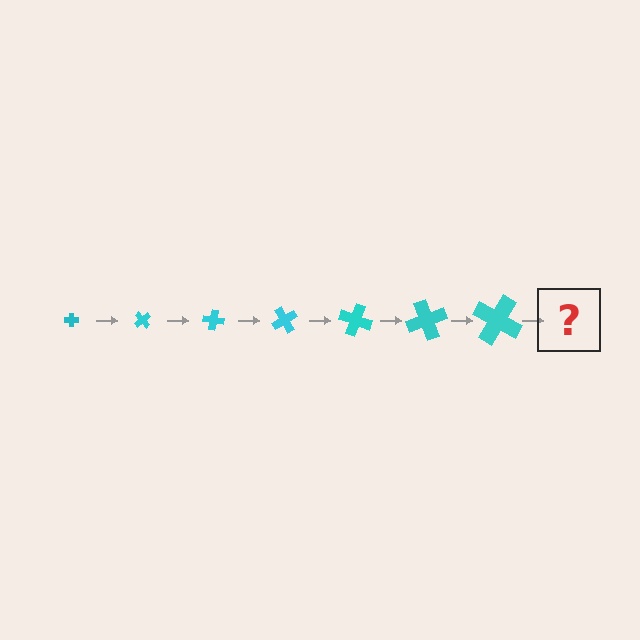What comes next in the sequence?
The next element should be a cross, larger than the previous one and rotated 350 degrees from the start.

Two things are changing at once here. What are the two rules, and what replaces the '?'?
The two rules are that the cross grows larger each step and it rotates 50 degrees each step. The '?' should be a cross, larger than the previous one and rotated 350 degrees from the start.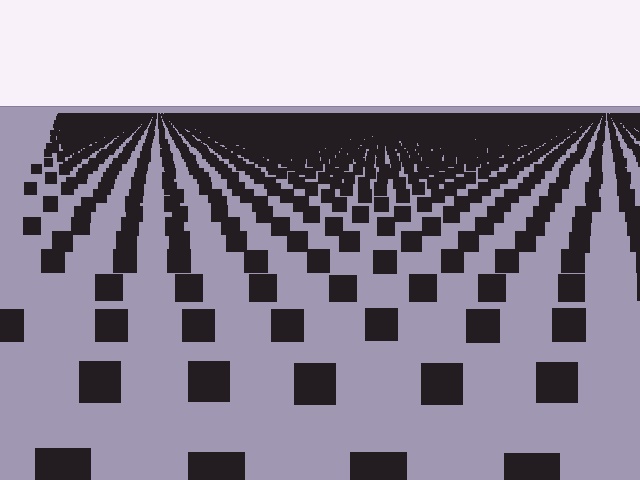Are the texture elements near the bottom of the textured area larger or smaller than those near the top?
Larger. Near the bottom, elements are closer to the viewer and appear at a bigger on-screen size.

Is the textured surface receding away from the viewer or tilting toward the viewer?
The surface is receding away from the viewer. Texture elements get smaller and denser toward the top.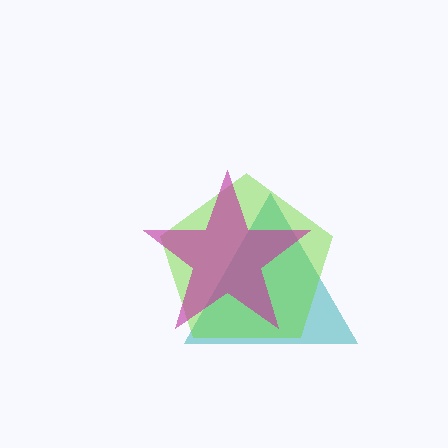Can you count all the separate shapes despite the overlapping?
Yes, there are 3 separate shapes.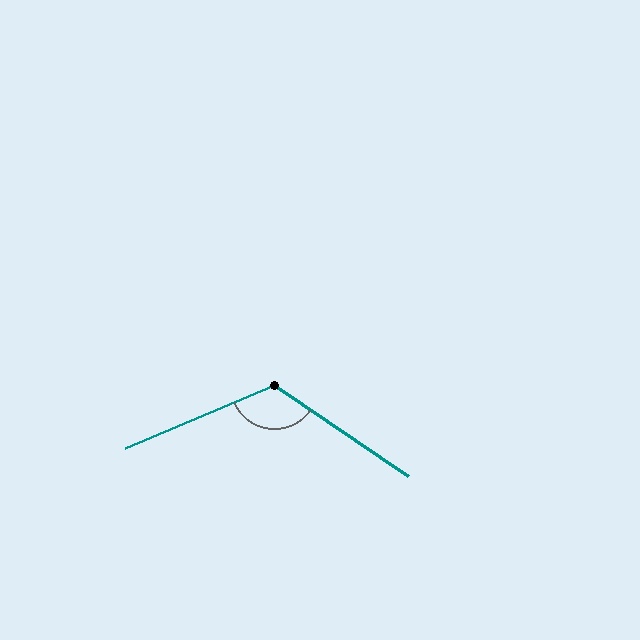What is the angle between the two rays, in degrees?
Approximately 123 degrees.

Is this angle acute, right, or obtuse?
It is obtuse.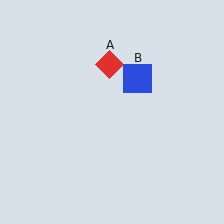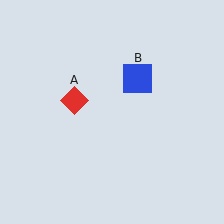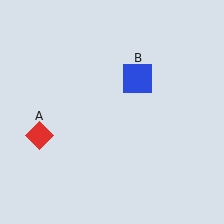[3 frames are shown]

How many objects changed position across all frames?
1 object changed position: red diamond (object A).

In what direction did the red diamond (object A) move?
The red diamond (object A) moved down and to the left.